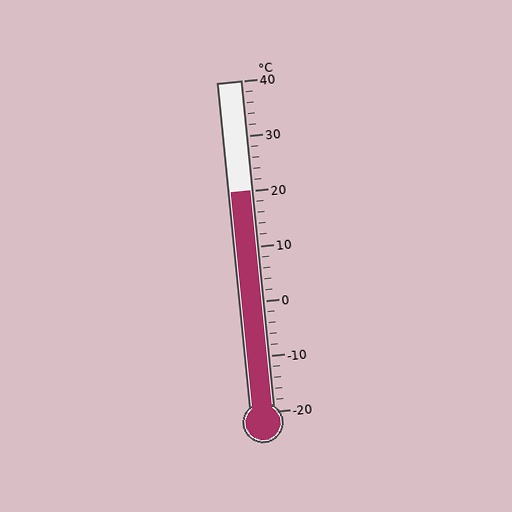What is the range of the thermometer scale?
The thermometer scale ranges from -20°C to 40°C.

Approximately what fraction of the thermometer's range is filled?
The thermometer is filled to approximately 65% of its range.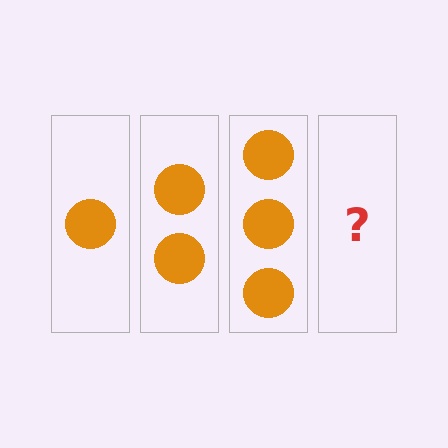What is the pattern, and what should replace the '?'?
The pattern is that each step adds one more circle. The '?' should be 4 circles.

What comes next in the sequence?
The next element should be 4 circles.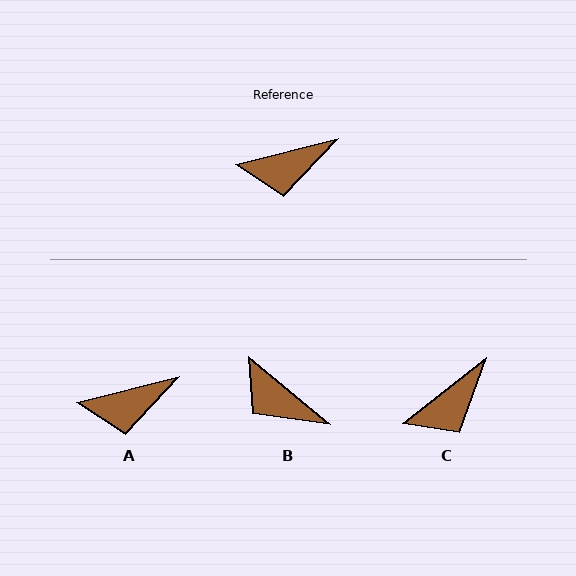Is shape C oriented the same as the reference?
No, it is off by about 24 degrees.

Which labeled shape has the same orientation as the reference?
A.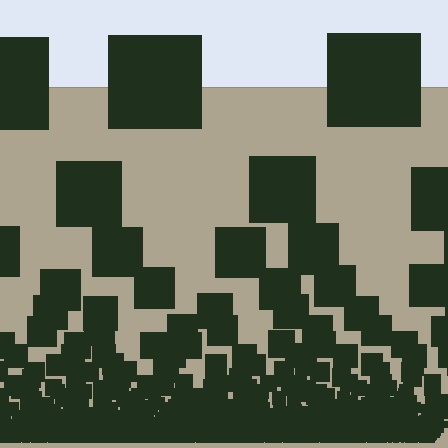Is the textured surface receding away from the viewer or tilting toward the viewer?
The surface appears to tilt toward the viewer. Texture elements get larger and sparser toward the top.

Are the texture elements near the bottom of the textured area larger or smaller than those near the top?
Smaller. The gradient is inverted — elements near the bottom are smaller and denser.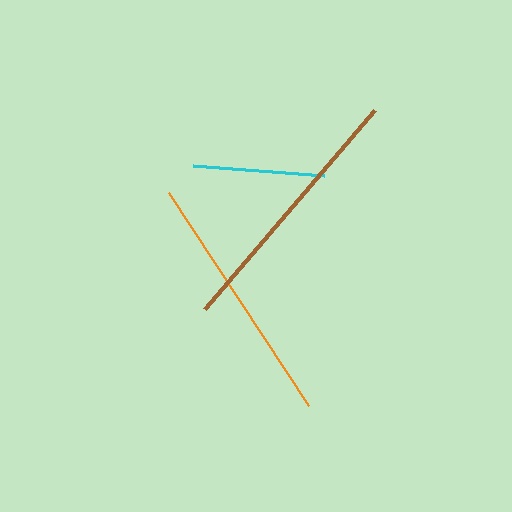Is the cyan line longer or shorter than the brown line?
The brown line is longer than the cyan line.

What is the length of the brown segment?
The brown segment is approximately 262 pixels long.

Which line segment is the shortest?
The cyan line is the shortest at approximately 131 pixels.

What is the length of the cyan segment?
The cyan segment is approximately 131 pixels long.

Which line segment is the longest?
The brown line is the longest at approximately 262 pixels.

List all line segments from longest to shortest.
From longest to shortest: brown, orange, cyan.